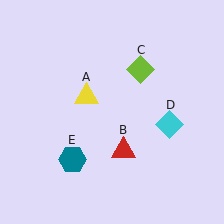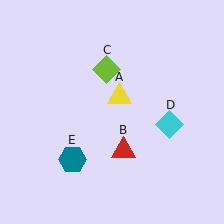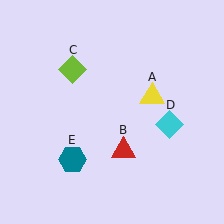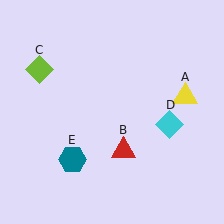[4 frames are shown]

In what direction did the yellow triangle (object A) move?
The yellow triangle (object A) moved right.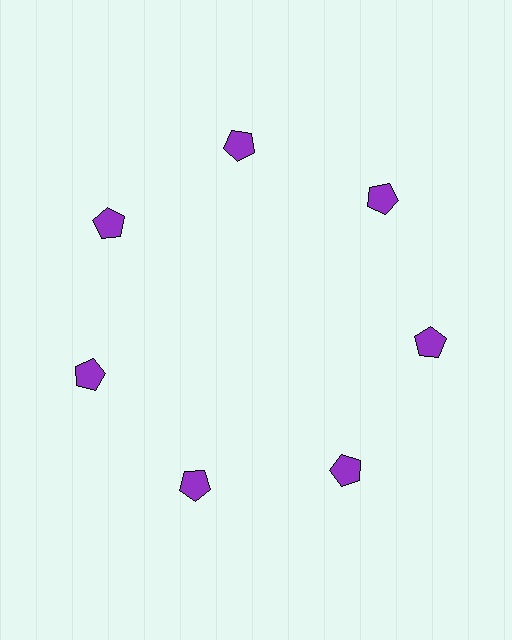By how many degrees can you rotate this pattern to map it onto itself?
The pattern maps onto itself every 51 degrees of rotation.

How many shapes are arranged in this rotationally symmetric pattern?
There are 7 shapes, arranged in 7 groups of 1.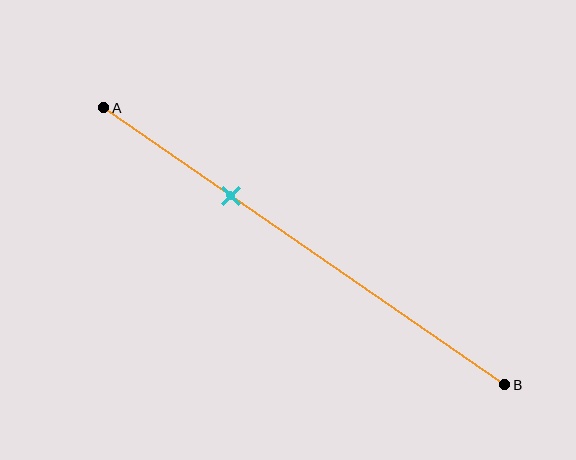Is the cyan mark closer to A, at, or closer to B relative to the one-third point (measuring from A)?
The cyan mark is approximately at the one-third point of segment AB.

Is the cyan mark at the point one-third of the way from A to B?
Yes, the mark is approximately at the one-third point.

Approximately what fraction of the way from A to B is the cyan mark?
The cyan mark is approximately 30% of the way from A to B.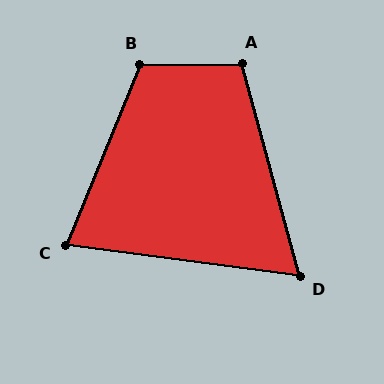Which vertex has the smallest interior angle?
D, at approximately 67 degrees.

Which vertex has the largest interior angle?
B, at approximately 113 degrees.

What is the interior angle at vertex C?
Approximately 75 degrees (acute).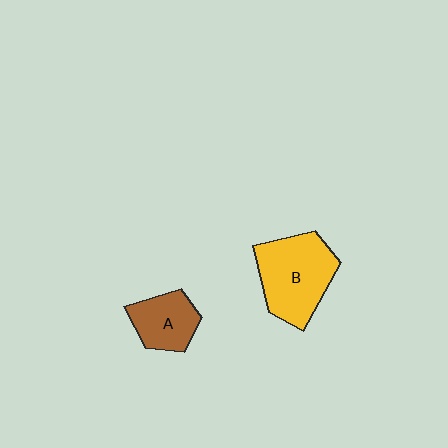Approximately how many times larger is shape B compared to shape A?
Approximately 1.7 times.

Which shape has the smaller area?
Shape A (brown).